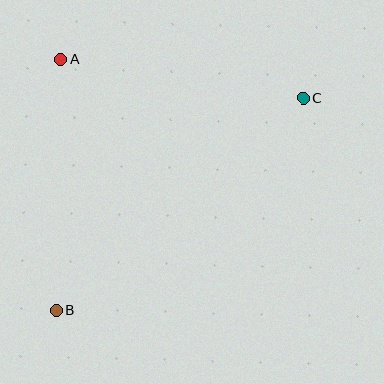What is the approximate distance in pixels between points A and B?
The distance between A and B is approximately 251 pixels.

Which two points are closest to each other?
Points A and C are closest to each other.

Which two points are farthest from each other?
Points B and C are farthest from each other.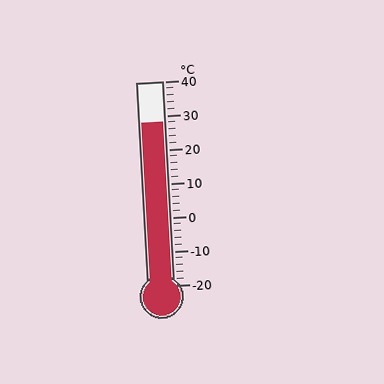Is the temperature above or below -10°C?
The temperature is above -10°C.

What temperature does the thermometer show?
The thermometer shows approximately 28°C.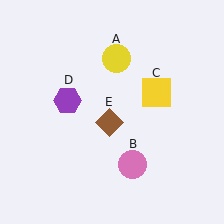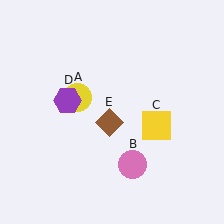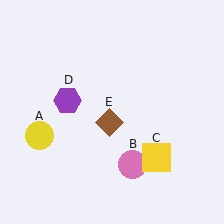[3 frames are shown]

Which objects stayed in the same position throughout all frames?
Pink circle (object B) and purple hexagon (object D) and brown diamond (object E) remained stationary.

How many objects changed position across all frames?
2 objects changed position: yellow circle (object A), yellow square (object C).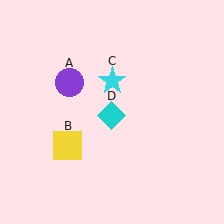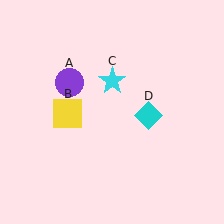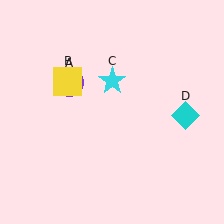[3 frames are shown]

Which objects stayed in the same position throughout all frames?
Purple circle (object A) and cyan star (object C) remained stationary.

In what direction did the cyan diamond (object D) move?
The cyan diamond (object D) moved right.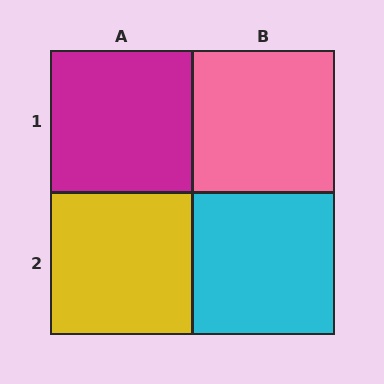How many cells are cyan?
1 cell is cyan.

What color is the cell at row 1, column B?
Pink.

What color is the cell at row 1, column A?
Magenta.